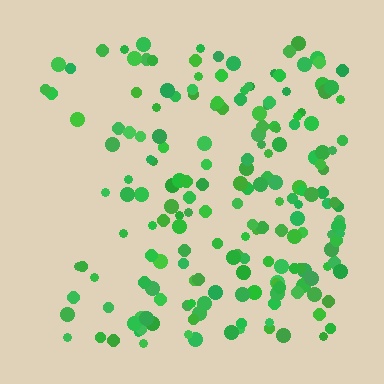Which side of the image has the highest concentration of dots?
The right.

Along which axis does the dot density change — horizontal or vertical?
Horizontal.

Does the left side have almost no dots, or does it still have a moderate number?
Still a moderate number, just noticeably fewer than the right.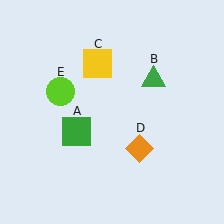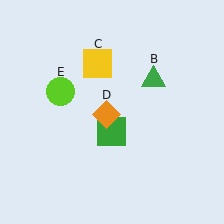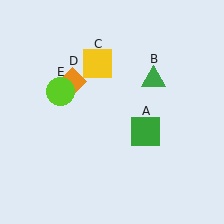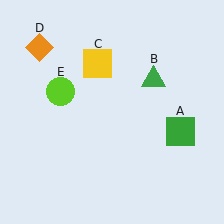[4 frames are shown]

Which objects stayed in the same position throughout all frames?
Green triangle (object B) and yellow square (object C) and lime circle (object E) remained stationary.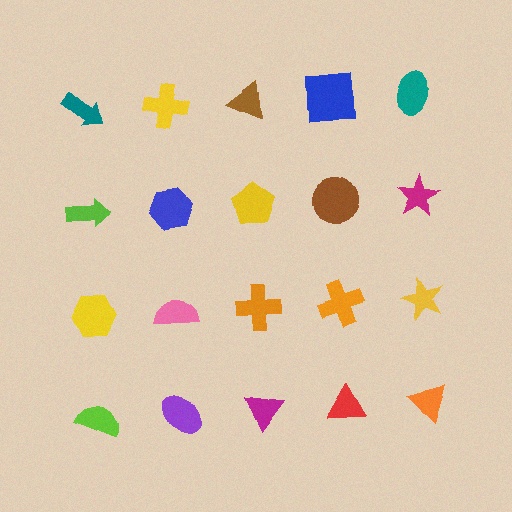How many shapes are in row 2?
5 shapes.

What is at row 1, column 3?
A brown triangle.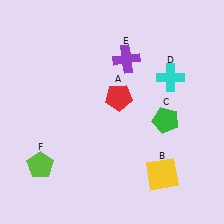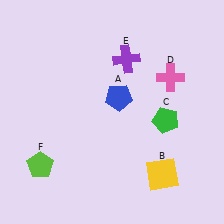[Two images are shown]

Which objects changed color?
A changed from red to blue. D changed from cyan to pink.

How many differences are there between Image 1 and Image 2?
There are 2 differences between the two images.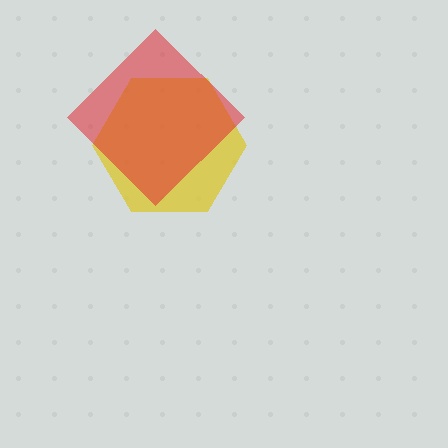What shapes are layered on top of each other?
The layered shapes are: a yellow hexagon, a red diamond.